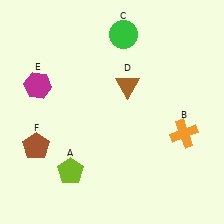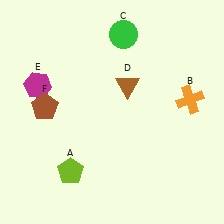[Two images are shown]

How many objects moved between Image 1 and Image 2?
2 objects moved between the two images.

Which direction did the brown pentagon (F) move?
The brown pentagon (F) moved up.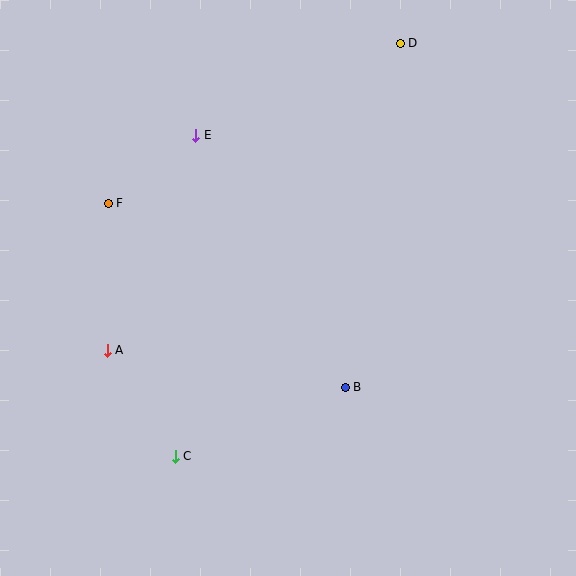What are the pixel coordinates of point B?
Point B is at (345, 387).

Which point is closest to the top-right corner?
Point D is closest to the top-right corner.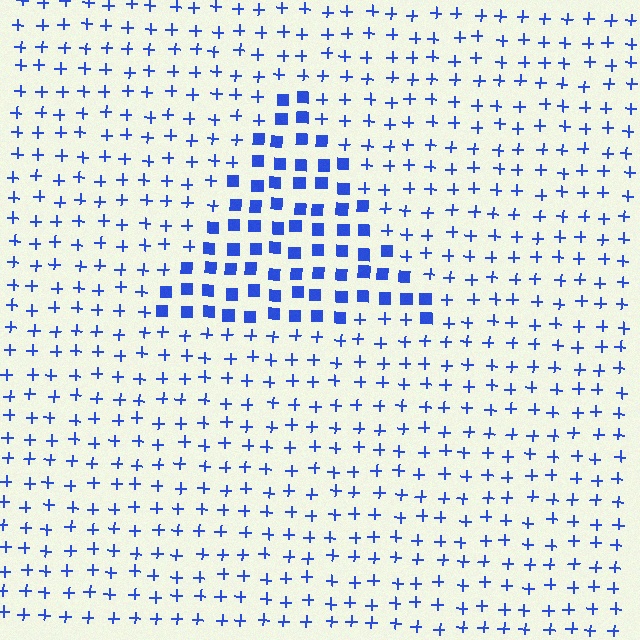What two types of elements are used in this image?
The image uses squares inside the triangle region and plus signs outside it.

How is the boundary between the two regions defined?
The boundary is defined by a change in element shape: squares inside vs. plus signs outside. All elements share the same color and spacing.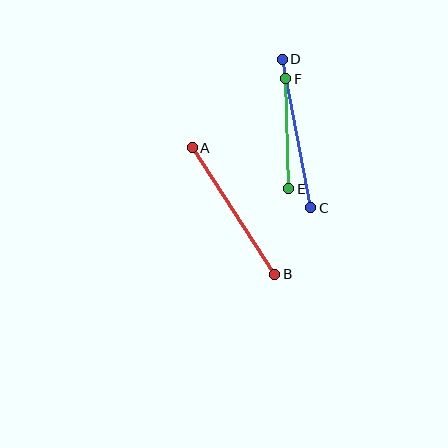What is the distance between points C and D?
The distance is approximately 151 pixels.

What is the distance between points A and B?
The distance is approximately 151 pixels.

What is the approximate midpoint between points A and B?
The midpoint is at approximately (234, 211) pixels.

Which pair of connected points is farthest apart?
Points C and D are farthest apart.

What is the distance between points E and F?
The distance is approximately 110 pixels.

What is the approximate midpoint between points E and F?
The midpoint is at approximately (287, 134) pixels.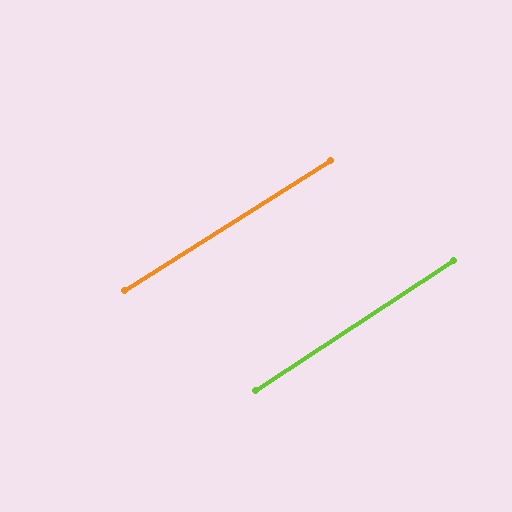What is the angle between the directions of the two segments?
Approximately 1 degree.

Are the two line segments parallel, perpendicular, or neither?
Parallel — their directions differ by only 1.0°.